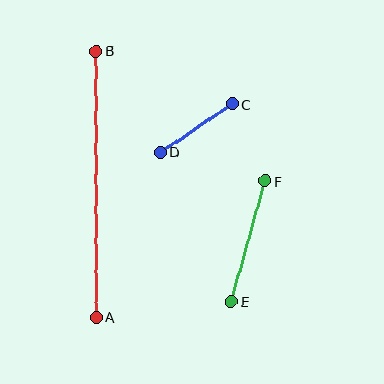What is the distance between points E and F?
The distance is approximately 125 pixels.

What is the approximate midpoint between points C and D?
The midpoint is at approximately (196, 128) pixels.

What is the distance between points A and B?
The distance is approximately 266 pixels.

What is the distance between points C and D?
The distance is approximately 86 pixels.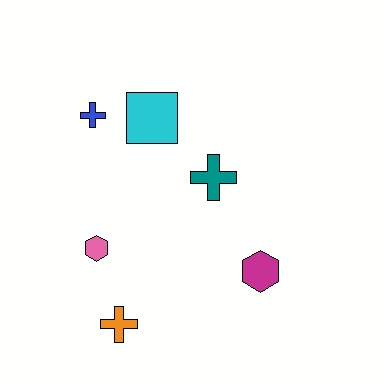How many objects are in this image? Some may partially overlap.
There are 6 objects.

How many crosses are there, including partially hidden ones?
There are 3 crosses.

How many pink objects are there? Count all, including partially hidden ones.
There is 1 pink object.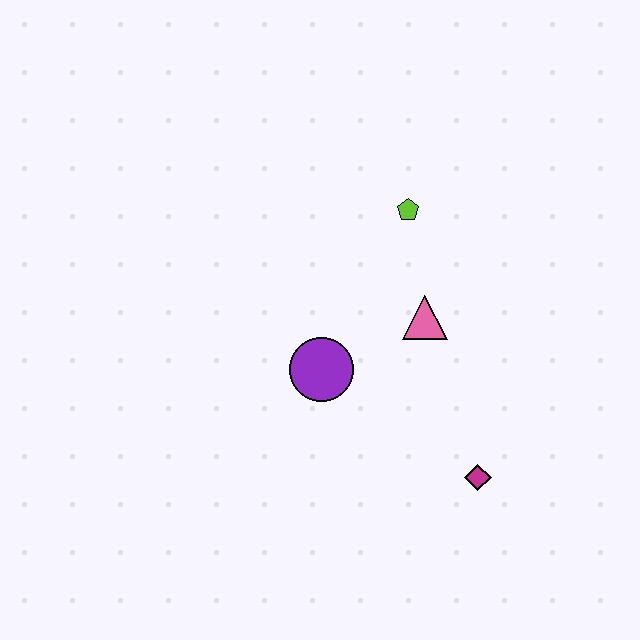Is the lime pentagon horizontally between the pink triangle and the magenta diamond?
No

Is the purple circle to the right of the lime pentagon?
No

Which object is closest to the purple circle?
The pink triangle is closest to the purple circle.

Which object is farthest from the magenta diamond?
The lime pentagon is farthest from the magenta diamond.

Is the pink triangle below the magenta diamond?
No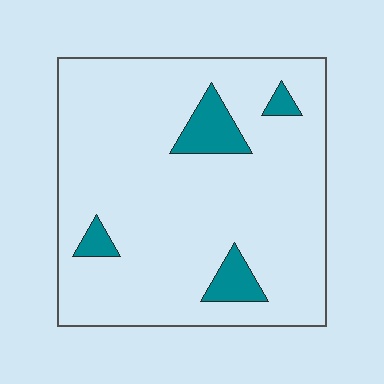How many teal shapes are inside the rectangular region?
4.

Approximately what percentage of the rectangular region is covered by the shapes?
Approximately 10%.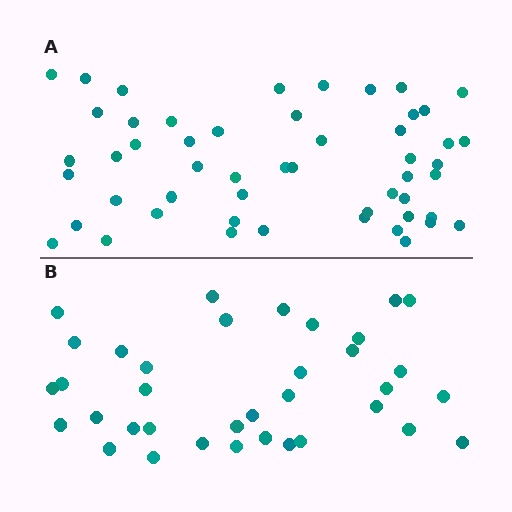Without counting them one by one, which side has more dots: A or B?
Region A (the top region) has more dots.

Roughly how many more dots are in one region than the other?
Region A has approximately 15 more dots than region B.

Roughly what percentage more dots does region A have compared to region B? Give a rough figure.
About 45% more.